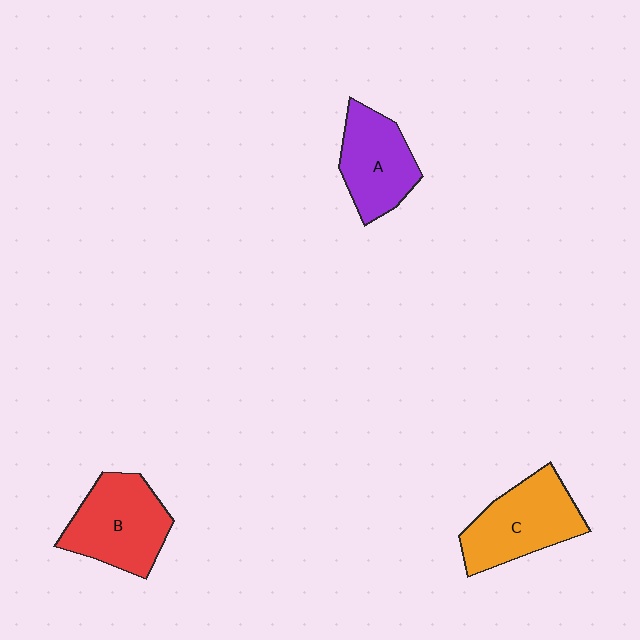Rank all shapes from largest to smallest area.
From largest to smallest: B (red), C (orange), A (purple).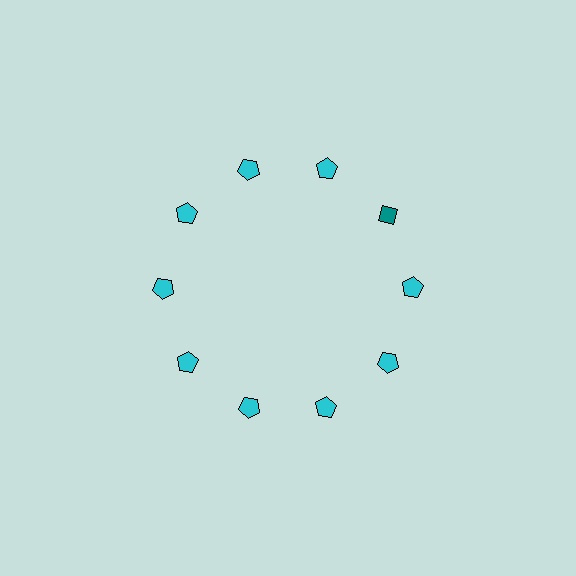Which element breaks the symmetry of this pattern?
The teal diamond at roughly the 2 o'clock position breaks the symmetry. All other shapes are cyan pentagons.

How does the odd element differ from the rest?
It differs in both color (teal instead of cyan) and shape (diamond instead of pentagon).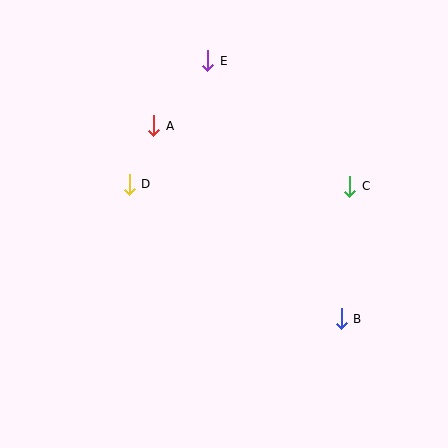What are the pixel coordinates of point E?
Point E is at (208, 61).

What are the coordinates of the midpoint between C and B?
The midpoint between C and B is at (345, 252).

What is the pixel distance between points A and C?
The distance between A and C is 205 pixels.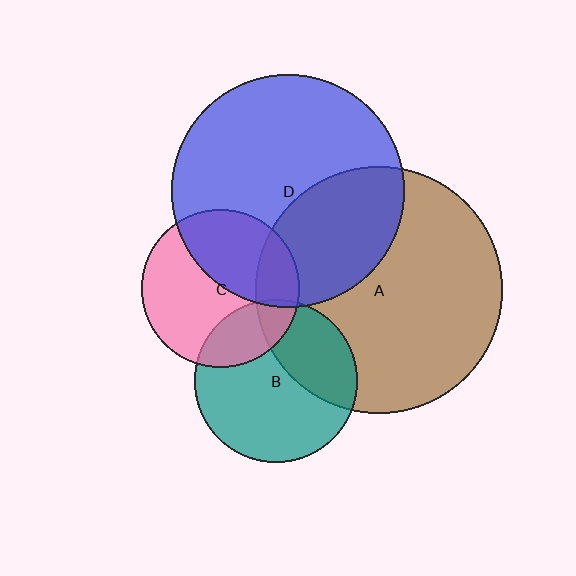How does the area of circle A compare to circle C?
Approximately 2.4 times.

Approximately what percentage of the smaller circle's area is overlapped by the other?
Approximately 40%.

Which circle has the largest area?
Circle A (brown).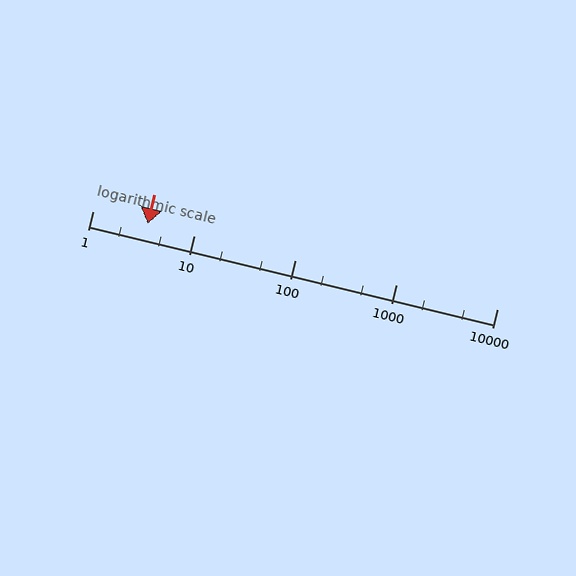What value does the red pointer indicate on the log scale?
The pointer indicates approximately 3.5.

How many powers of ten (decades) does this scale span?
The scale spans 4 decades, from 1 to 10000.